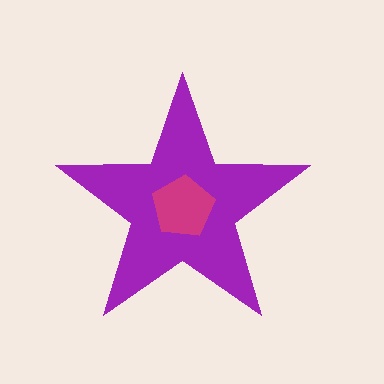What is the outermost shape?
The purple star.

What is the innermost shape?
The magenta pentagon.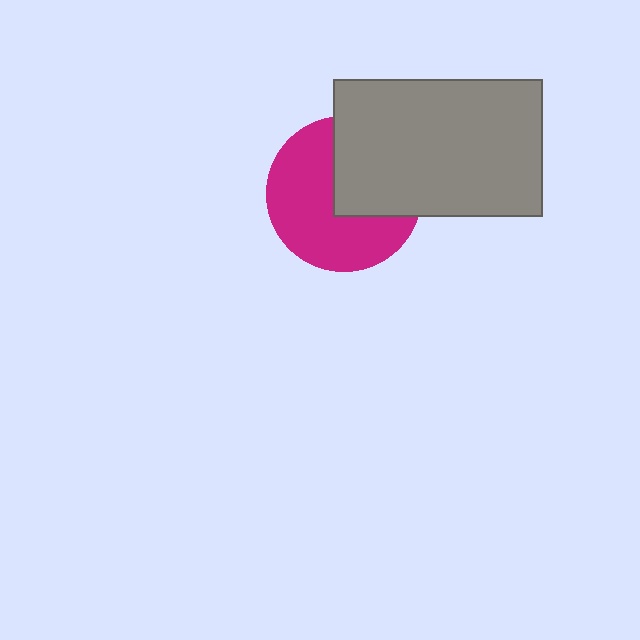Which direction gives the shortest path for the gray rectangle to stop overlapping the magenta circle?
Moving toward the upper-right gives the shortest separation.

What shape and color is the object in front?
The object in front is a gray rectangle.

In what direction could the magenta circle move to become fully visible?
The magenta circle could move toward the lower-left. That would shift it out from behind the gray rectangle entirely.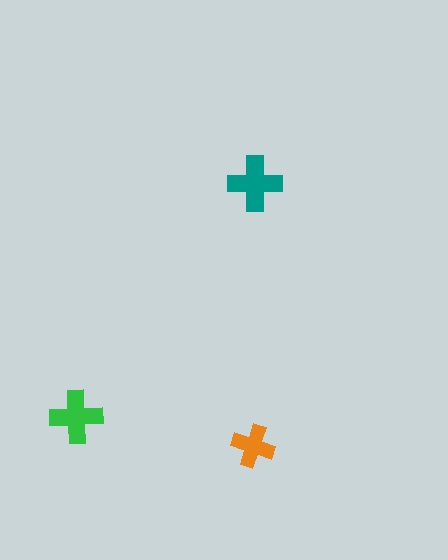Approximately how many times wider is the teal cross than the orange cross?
About 1.5 times wider.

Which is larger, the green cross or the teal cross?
The teal one.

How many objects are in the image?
There are 3 objects in the image.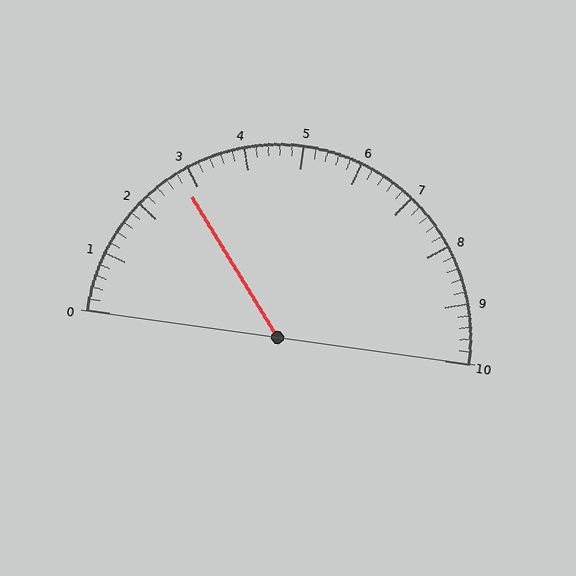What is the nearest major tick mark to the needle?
The nearest major tick mark is 3.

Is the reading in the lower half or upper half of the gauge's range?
The reading is in the lower half of the range (0 to 10).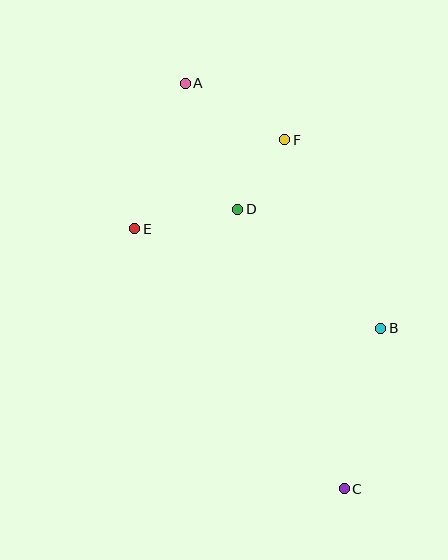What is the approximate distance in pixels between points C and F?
The distance between C and F is approximately 354 pixels.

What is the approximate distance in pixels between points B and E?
The distance between B and E is approximately 265 pixels.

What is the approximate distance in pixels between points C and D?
The distance between C and D is approximately 299 pixels.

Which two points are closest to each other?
Points D and F are closest to each other.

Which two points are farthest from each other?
Points A and C are farthest from each other.